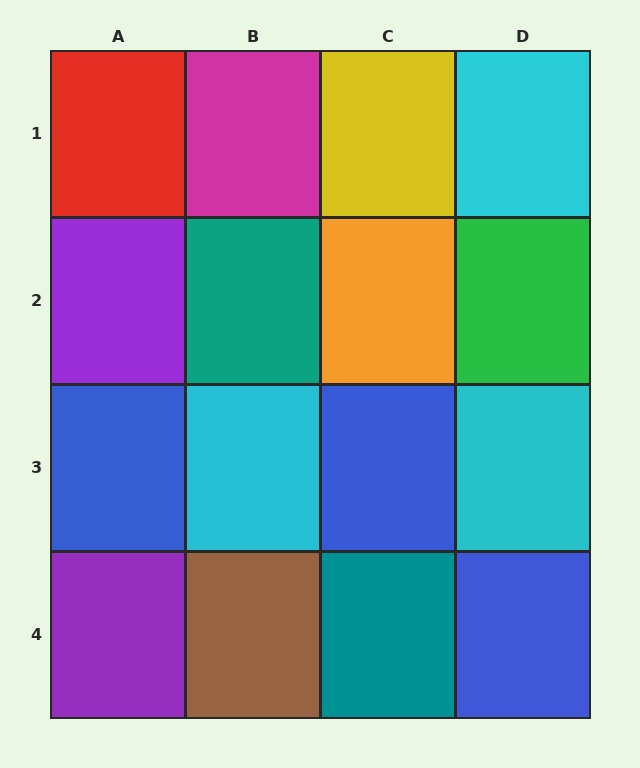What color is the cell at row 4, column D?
Blue.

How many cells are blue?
3 cells are blue.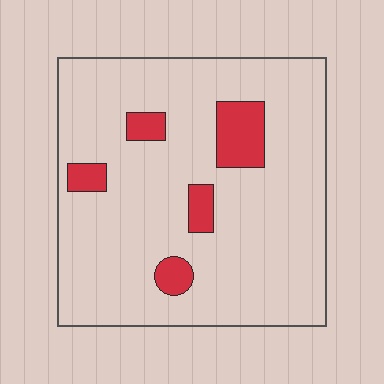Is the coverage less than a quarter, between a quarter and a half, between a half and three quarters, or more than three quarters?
Less than a quarter.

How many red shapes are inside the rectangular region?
5.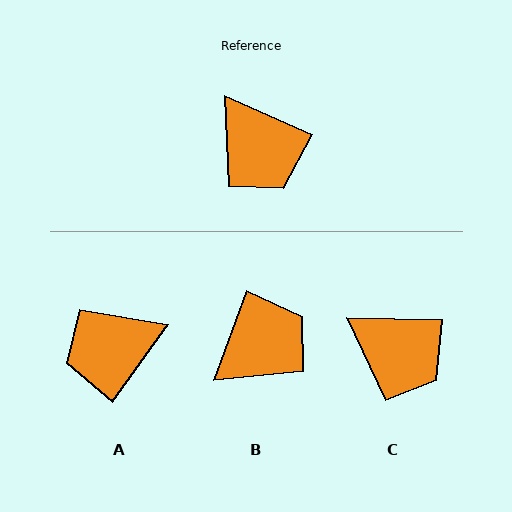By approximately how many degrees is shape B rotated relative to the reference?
Approximately 93 degrees counter-clockwise.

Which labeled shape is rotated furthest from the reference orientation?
A, about 102 degrees away.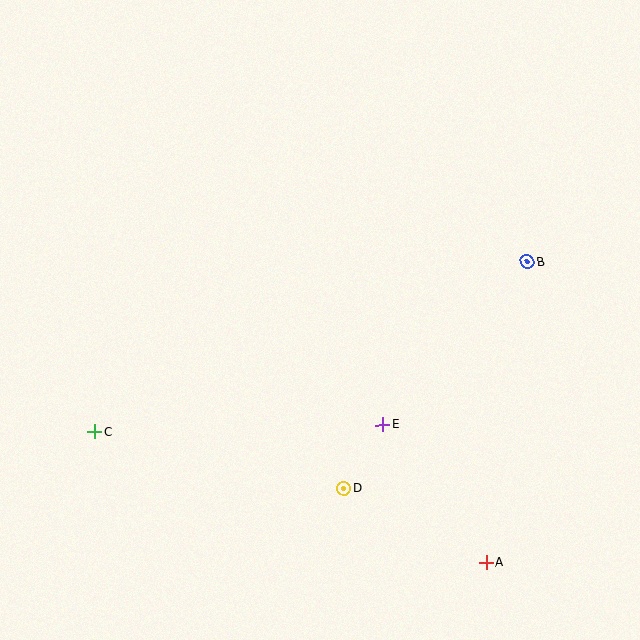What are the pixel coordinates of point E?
Point E is at (383, 424).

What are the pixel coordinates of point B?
Point B is at (527, 262).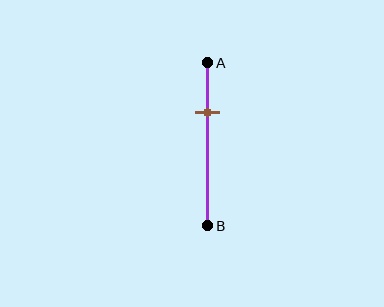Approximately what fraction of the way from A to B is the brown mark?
The brown mark is approximately 30% of the way from A to B.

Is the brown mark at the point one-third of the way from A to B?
Yes, the mark is approximately at the one-third point.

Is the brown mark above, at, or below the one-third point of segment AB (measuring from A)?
The brown mark is approximately at the one-third point of segment AB.